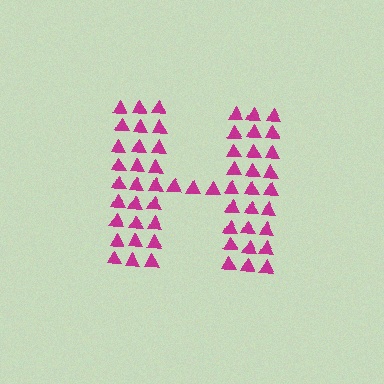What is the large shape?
The large shape is the letter H.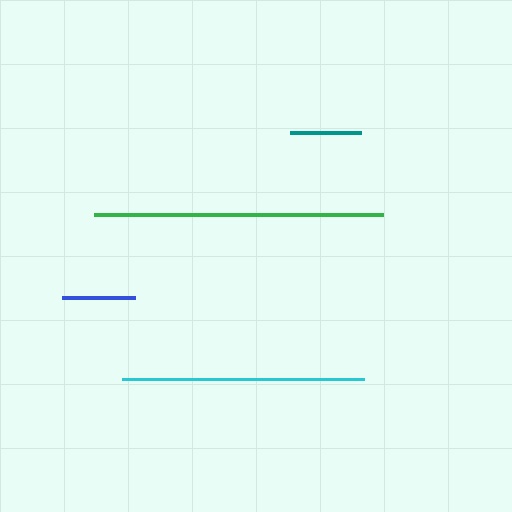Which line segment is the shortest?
The teal line is the shortest at approximately 71 pixels.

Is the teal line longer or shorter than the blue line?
The blue line is longer than the teal line.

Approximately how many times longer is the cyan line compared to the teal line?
The cyan line is approximately 3.4 times the length of the teal line.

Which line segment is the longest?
The green line is the longest at approximately 289 pixels.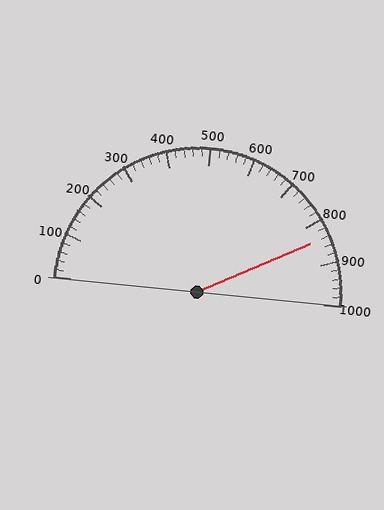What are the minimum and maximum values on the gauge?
The gauge ranges from 0 to 1000.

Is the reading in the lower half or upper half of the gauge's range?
The reading is in the upper half of the range (0 to 1000).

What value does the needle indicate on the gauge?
The needle indicates approximately 840.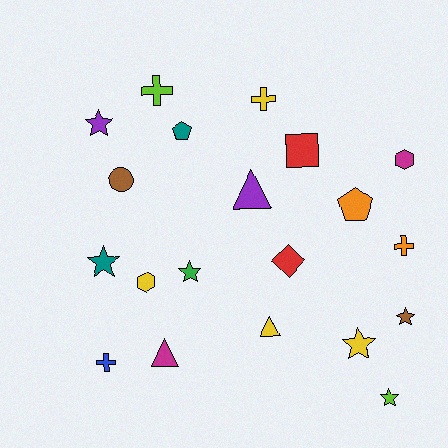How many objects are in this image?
There are 20 objects.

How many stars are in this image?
There are 6 stars.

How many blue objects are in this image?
There is 1 blue object.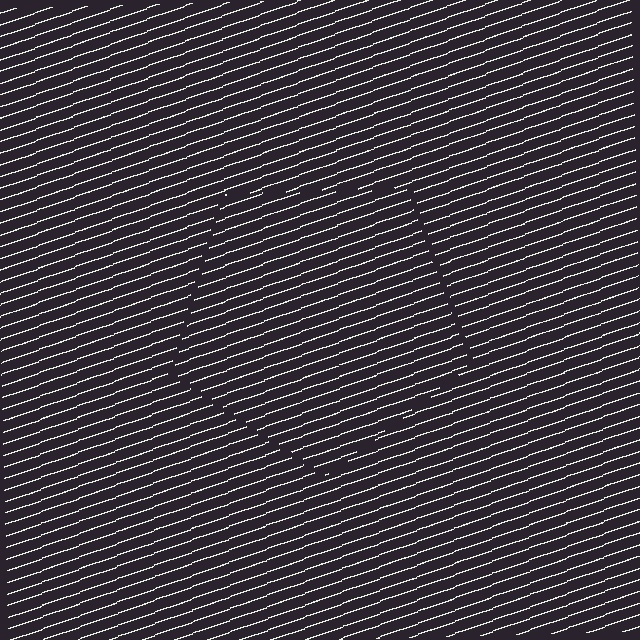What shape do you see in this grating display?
An illusory pentagon. The interior of the shape contains the same grating, shifted by half a period — the contour is defined by the phase discontinuity where line-ends from the inner and outer gratings abut.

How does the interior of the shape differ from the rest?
The interior of the shape contains the same grating, shifted by half a period — the contour is defined by the phase discontinuity where line-ends from the inner and outer gratings abut.